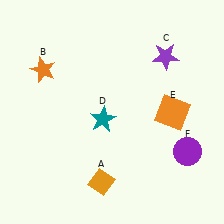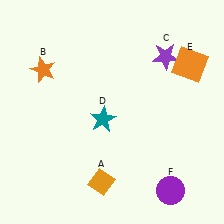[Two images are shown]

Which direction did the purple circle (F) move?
The purple circle (F) moved down.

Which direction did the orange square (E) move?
The orange square (E) moved up.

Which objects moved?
The objects that moved are: the orange square (E), the purple circle (F).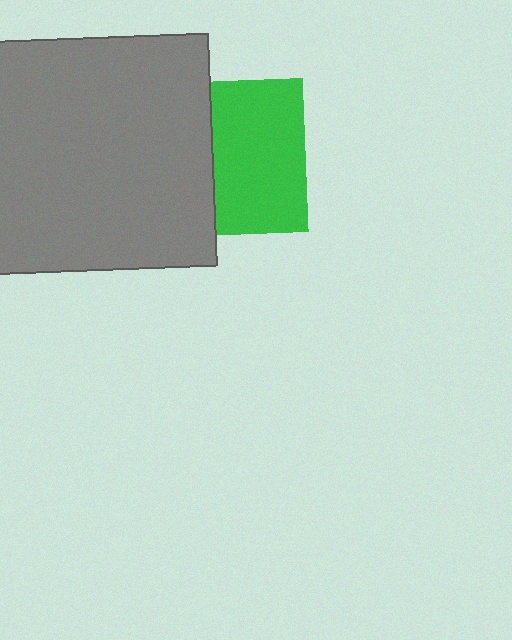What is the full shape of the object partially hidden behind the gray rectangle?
The partially hidden object is a green square.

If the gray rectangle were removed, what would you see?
You would see the complete green square.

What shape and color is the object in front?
The object in front is a gray rectangle.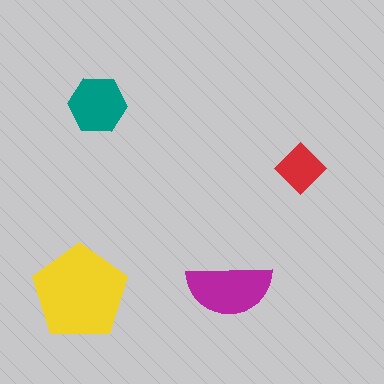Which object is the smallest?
The red diamond.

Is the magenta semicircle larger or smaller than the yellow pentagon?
Smaller.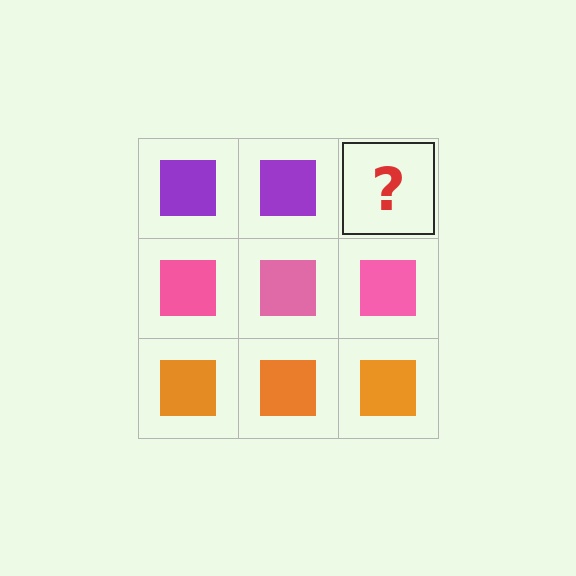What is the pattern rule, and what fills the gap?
The rule is that each row has a consistent color. The gap should be filled with a purple square.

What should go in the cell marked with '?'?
The missing cell should contain a purple square.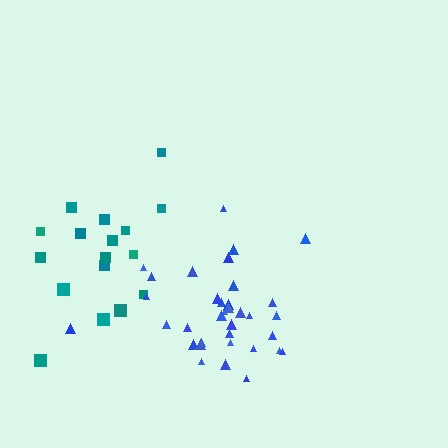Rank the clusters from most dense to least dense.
blue, teal.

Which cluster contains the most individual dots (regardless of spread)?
Blue (35).